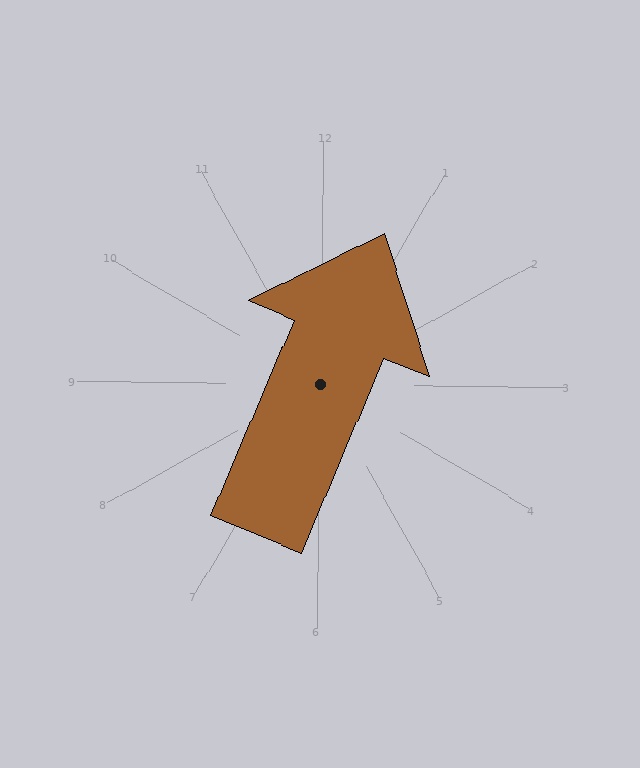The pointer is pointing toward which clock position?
Roughly 1 o'clock.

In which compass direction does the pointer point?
North.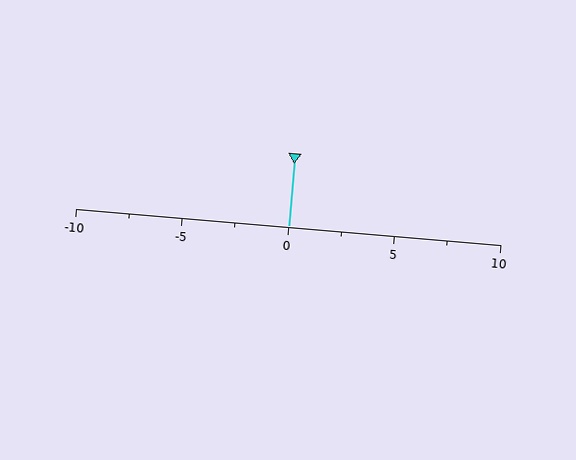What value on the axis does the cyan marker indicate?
The marker indicates approximately 0.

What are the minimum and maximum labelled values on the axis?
The axis runs from -10 to 10.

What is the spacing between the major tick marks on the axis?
The major ticks are spaced 5 apart.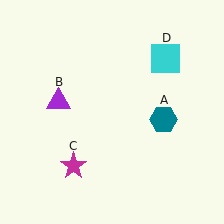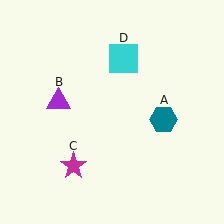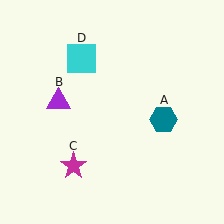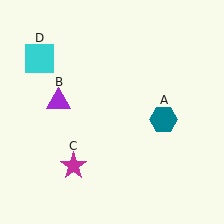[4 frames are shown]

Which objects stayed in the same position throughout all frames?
Teal hexagon (object A) and purple triangle (object B) and magenta star (object C) remained stationary.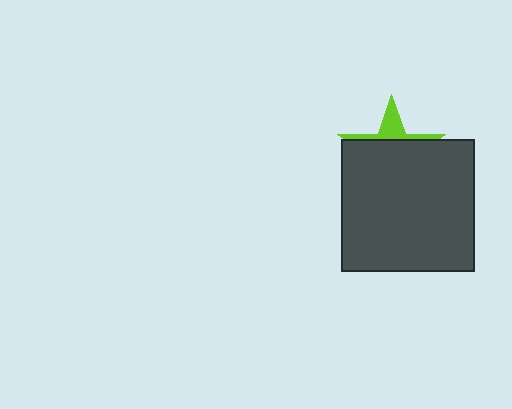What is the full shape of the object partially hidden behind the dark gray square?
The partially hidden object is a lime star.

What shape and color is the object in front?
The object in front is a dark gray square.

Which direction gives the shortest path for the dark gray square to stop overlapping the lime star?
Moving down gives the shortest separation.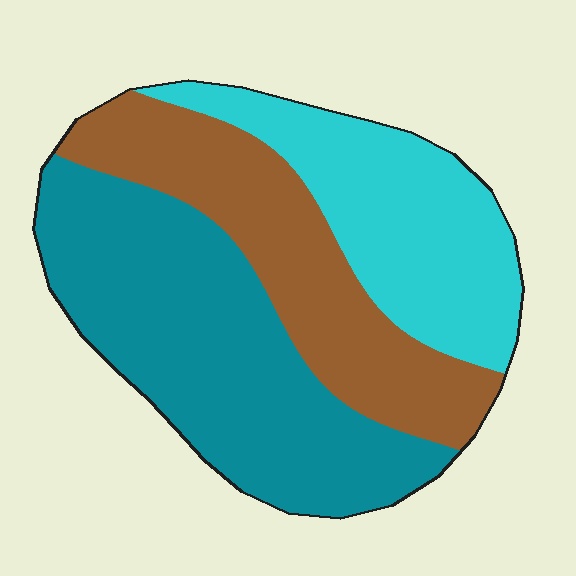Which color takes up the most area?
Teal, at roughly 45%.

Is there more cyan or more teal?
Teal.